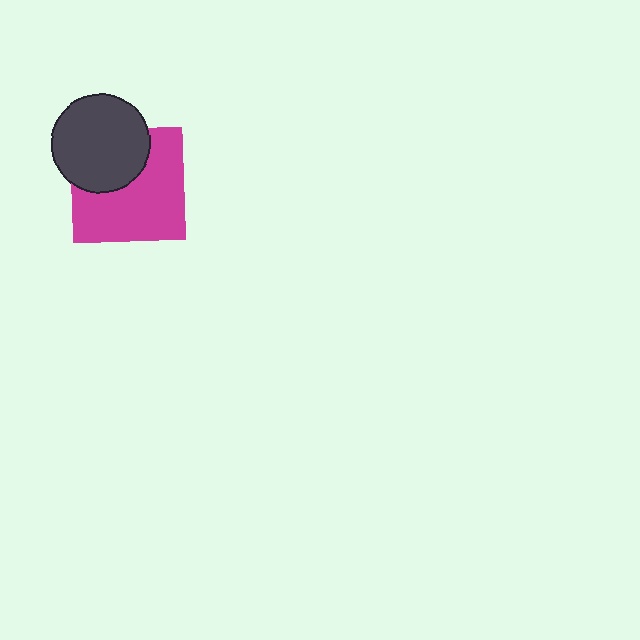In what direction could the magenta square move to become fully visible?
The magenta square could move down. That would shift it out from behind the dark gray circle entirely.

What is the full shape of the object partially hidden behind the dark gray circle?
The partially hidden object is a magenta square.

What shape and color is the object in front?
The object in front is a dark gray circle.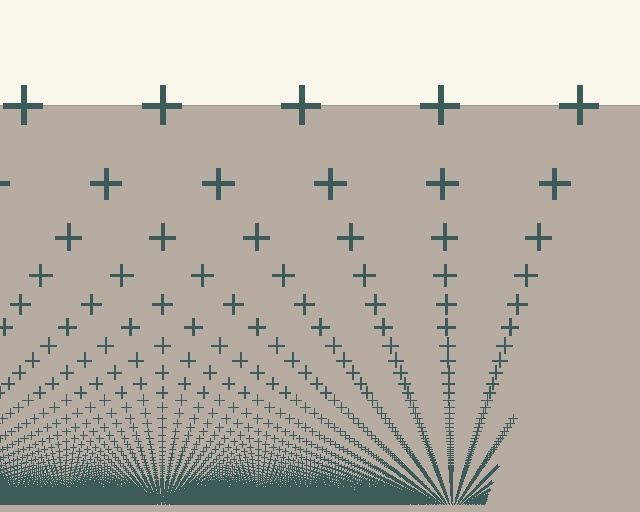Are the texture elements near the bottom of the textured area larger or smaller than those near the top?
Smaller. The gradient is inverted — elements near the bottom are smaller and denser.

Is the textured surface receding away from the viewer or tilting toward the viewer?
The surface appears to tilt toward the viewer. Texture elements get larger and sparser toward the top.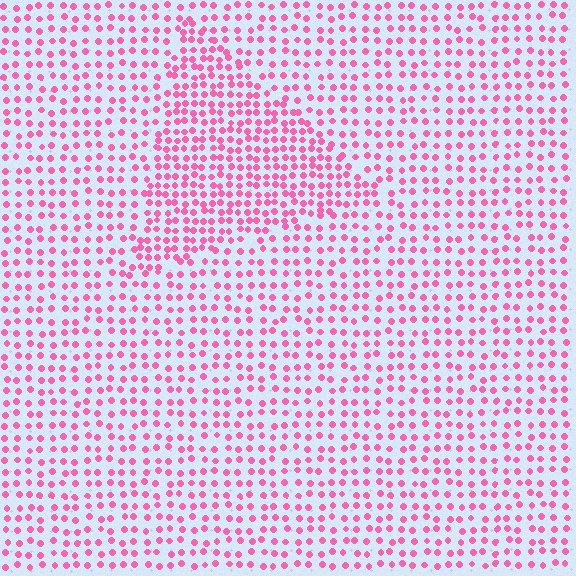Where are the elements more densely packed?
The elements are more densely packed inside the triangle boundary.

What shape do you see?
I see a triangle.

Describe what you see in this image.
The image contains small pink elements arranged at two different densities. A triangle-shaped region is visible where the elements are more densely packed than the surrounding area.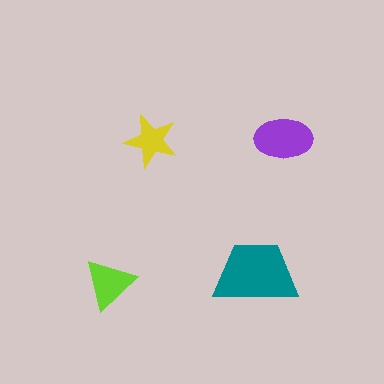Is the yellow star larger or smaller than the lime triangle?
Smaller.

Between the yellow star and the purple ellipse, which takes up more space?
The purple ellipse.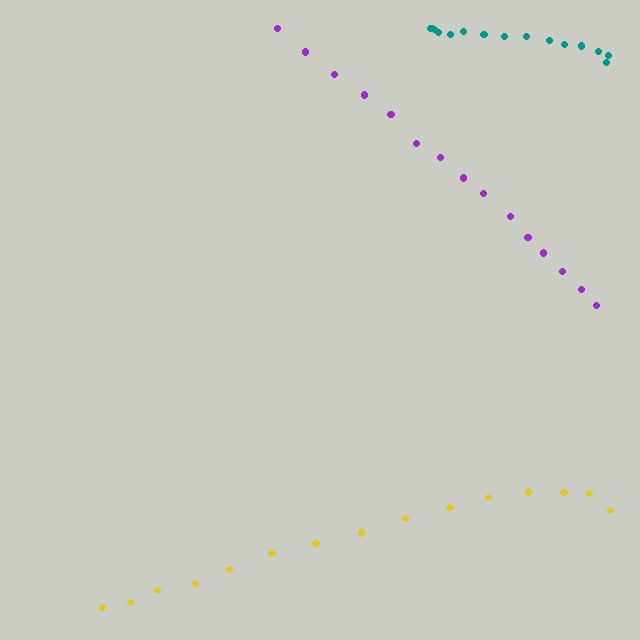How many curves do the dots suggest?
There are 3 distinct paths.